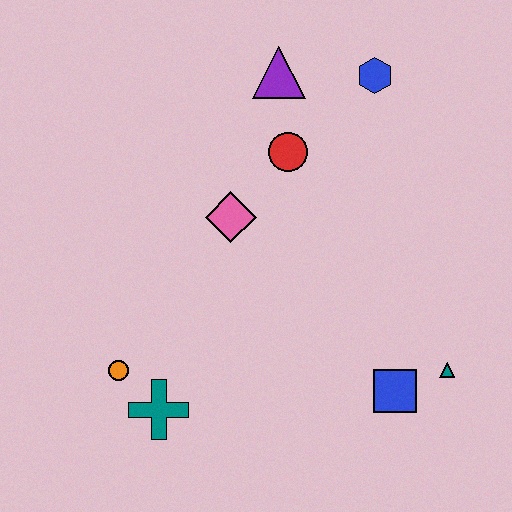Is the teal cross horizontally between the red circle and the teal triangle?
No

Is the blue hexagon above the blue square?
Yes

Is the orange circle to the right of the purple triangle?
No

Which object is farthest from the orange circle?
The blue hexagon is farthest from the orange circle.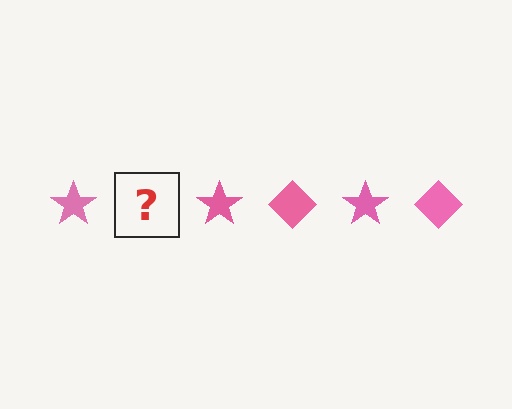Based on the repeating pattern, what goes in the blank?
The blank should be a pink diamond.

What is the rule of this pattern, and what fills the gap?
The rule is that the pattern cycles through star, diamond shapes in pink. The gap should be filled with a pink diamond.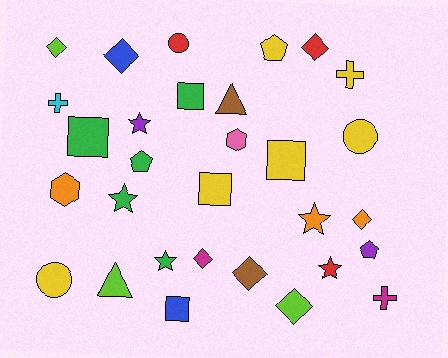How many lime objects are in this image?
There are 3 lime objects.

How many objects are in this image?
There are 30 objects.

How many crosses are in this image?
There are 3 crosses.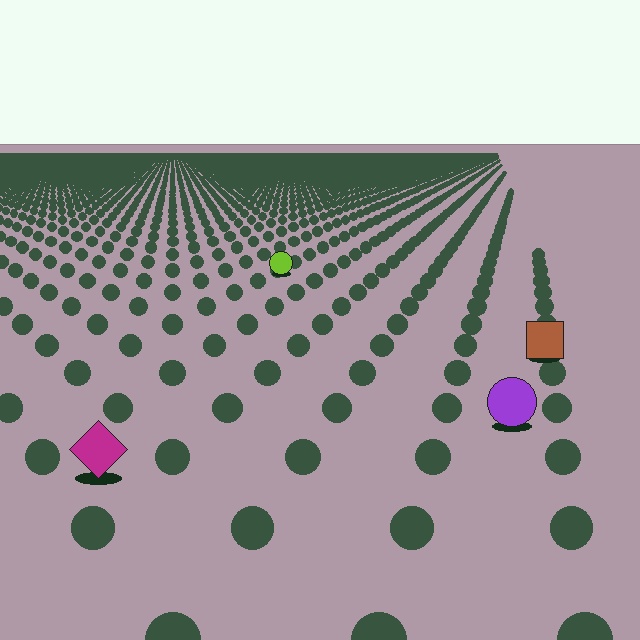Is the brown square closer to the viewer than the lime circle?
Yes. The brown square is closer — you can tell from the texture gradient: the ground texture is coarser near it.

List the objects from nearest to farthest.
From nearest to farthest: the magenta diamond, the purple circle, the brown square, the lime circle.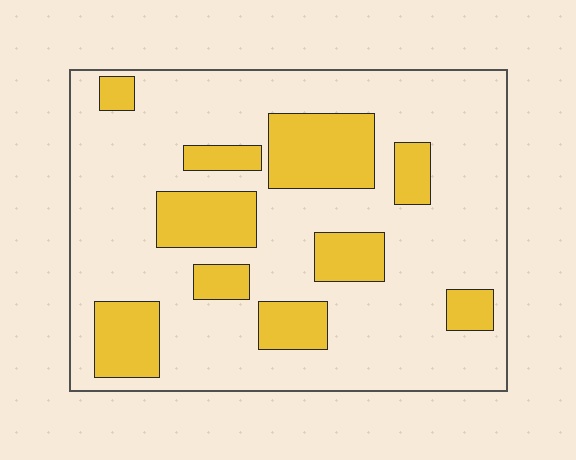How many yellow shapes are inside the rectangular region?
10.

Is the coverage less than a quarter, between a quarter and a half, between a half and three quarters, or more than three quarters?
Between a quarter and a half.